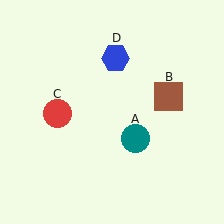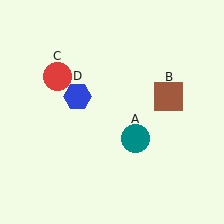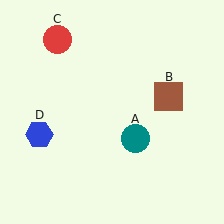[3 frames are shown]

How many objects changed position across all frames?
2 objects changed position: red circle (object C), blue hexagon (object D).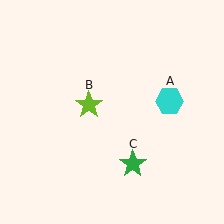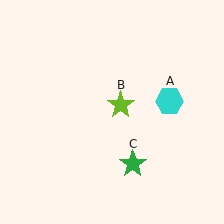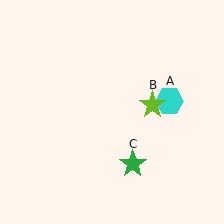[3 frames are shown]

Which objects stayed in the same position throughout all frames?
Cyan hexagon (object A) and green star (object C) remained stationary.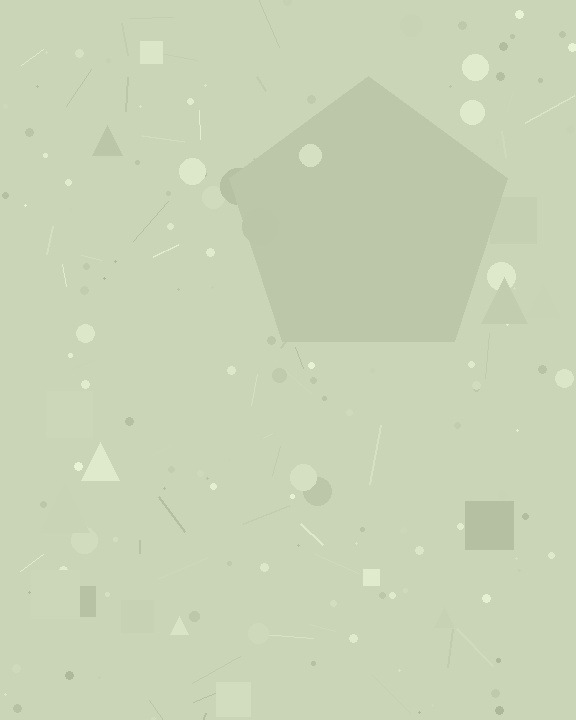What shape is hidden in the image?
A pentagon is hidden in the image.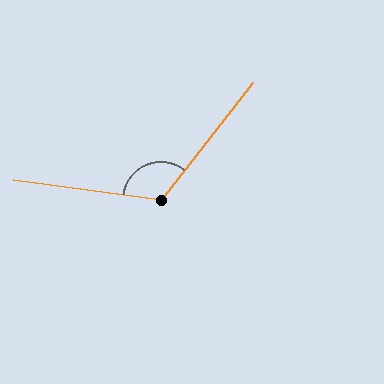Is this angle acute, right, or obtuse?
It is obtuse.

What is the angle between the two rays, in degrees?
Approximately 121 degrees.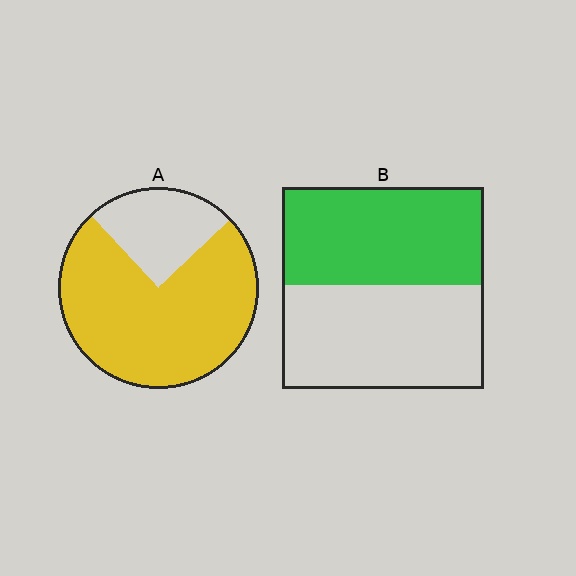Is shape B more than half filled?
Roughly half.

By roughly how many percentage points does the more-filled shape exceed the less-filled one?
By roughly 25 percentage points (A over B).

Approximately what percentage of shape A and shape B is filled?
A is approximately 75% and B is approximately 50%.